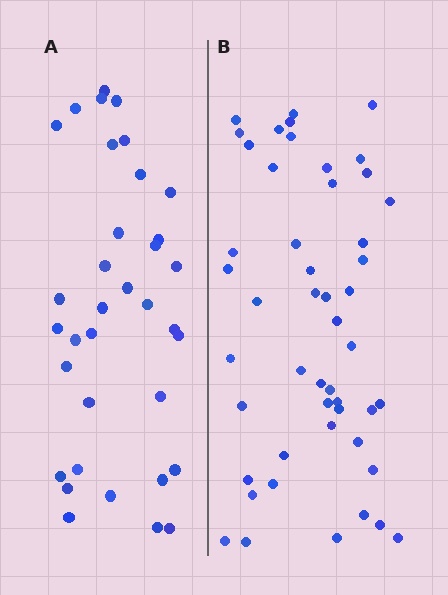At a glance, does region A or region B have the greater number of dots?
Region B (the right region) has more dots.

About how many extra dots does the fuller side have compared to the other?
Region B has approximately 15 more dots than region A.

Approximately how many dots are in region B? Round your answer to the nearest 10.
About 50 dots. (The exact count is 49, which rounds to 50.)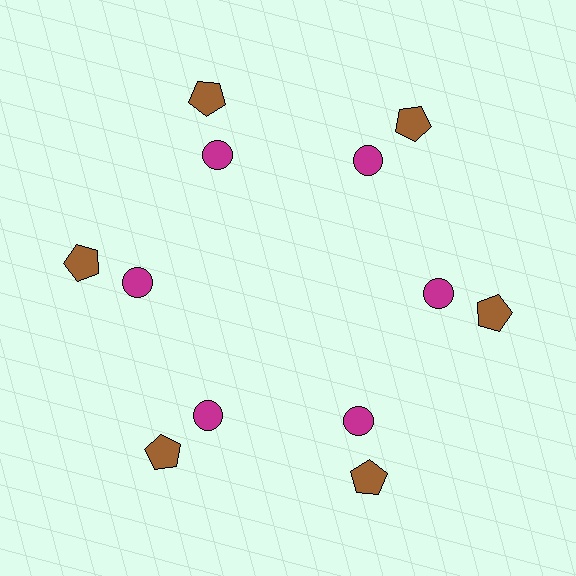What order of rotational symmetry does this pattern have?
This pattern has 6-fold rotational symmetry.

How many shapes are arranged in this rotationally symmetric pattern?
There are 12 shapes, arranged in 6 groups of 2.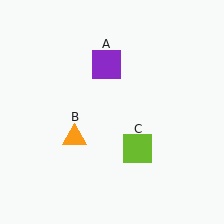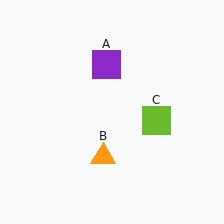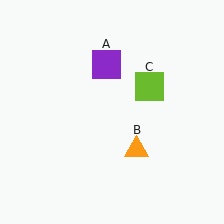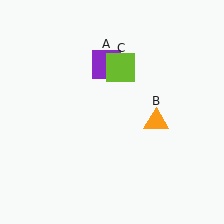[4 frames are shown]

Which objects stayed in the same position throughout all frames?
Purple square (object A) remained stationary.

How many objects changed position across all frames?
2 objects changed position: orange triangle (object B), lime square (object C).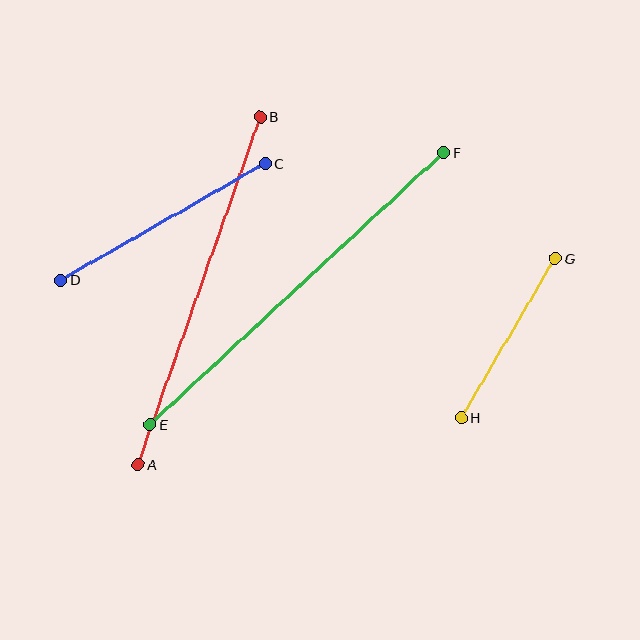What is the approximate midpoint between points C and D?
The midpoint is at approximately (163, 222) pixels.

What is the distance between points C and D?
The distance is approximately 235 pixels.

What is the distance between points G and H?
The distance is approximately 185 pixels.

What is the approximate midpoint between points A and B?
The midpoint is at approximately (199, 290) pixels.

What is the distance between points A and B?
The distance is approximately 368 pixels.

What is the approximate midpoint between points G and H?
The midpoint is at approximately (508, 338) pixels.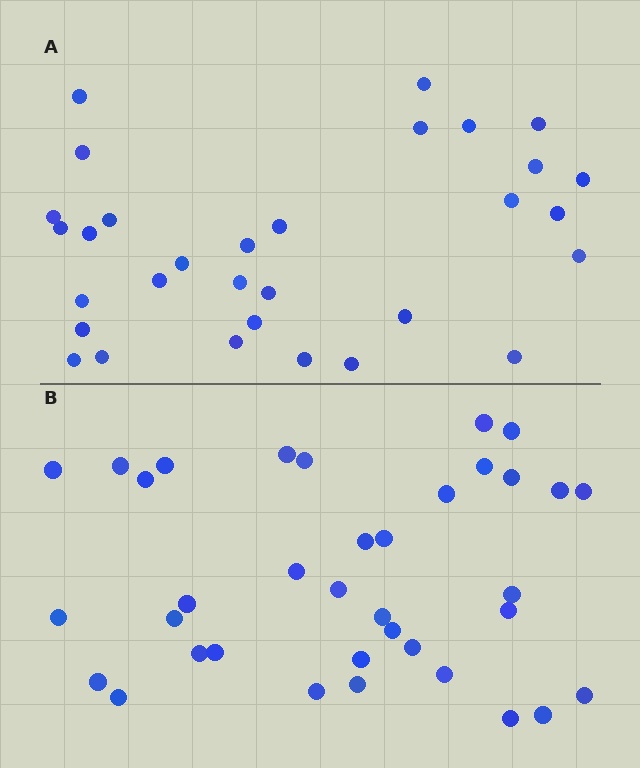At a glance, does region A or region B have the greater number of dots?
Region B (the bottom region) has more dots.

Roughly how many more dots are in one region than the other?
Region B has about 5 more dots than region A.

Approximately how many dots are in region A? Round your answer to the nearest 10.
About 30 dots. (The exact count is 31, which rounds to 30.)